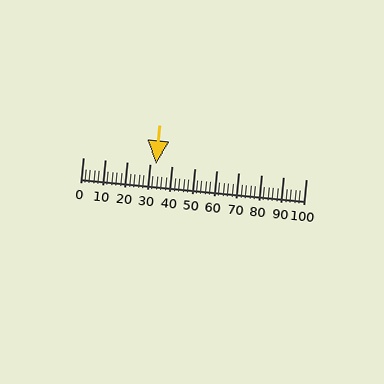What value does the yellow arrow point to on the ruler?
The yellow arrow points to approximately 33.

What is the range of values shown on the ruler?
The ruler shows values from 0 to 100.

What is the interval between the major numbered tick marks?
The major tick marks are spaced 10 units apart.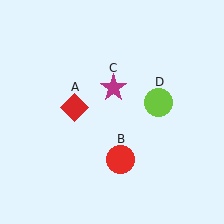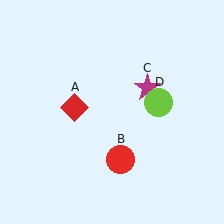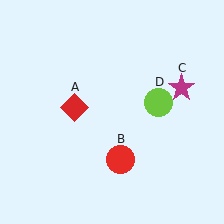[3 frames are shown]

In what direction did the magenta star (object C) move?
The magenta star (object C) moved right.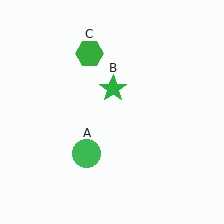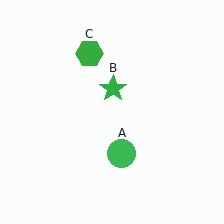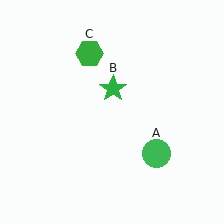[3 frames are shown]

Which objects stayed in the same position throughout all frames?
Green star (object B) and green hexagon (object C) remained stationary.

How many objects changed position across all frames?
1 object changed position: green circle (object A).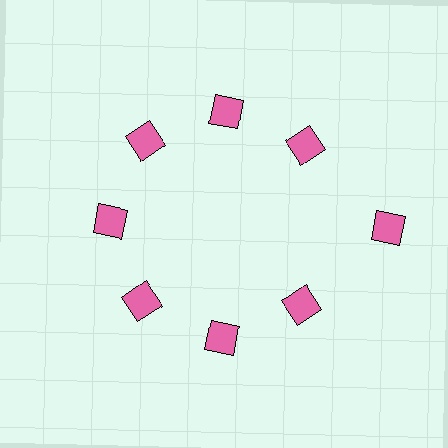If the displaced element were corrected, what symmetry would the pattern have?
It would have 8-fold rotational symmetry — the pattern would map onto itself every 45 degrees.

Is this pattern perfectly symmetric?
No. The 8 pink diamonds are arranged in a ring, but one element near the 3 o'clock position is pushed outward from the center, breaking the 8-fold rotational symmetry.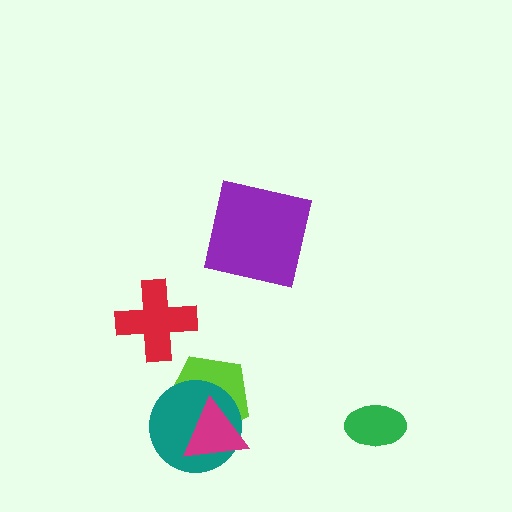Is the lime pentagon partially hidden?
Yes, it is partially covered by another shape.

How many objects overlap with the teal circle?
2 objects overlap with the teal circle.